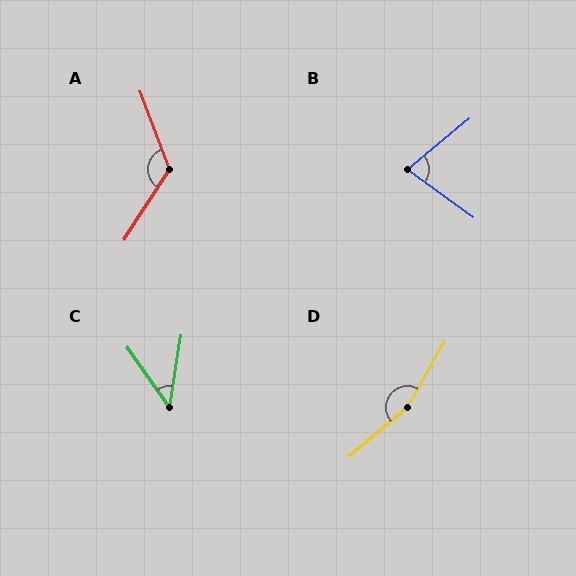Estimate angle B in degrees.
Approximately 75 degrees.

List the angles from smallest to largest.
C (45°), B (75°), A (126°), D (160°).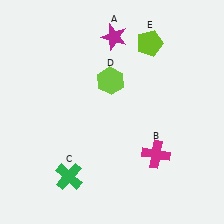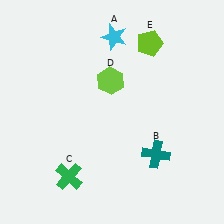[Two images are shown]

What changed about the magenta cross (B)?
In Image 1, B is magenta. In Image 2, it changed to teal.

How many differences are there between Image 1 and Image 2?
There are 2 differences between the two images.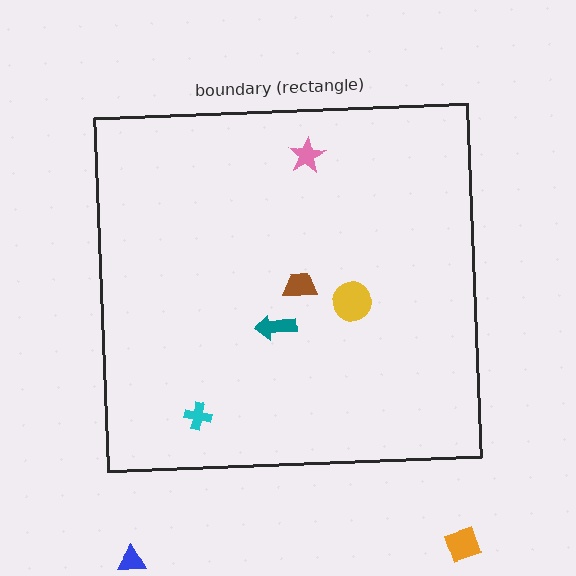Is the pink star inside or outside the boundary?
Inside.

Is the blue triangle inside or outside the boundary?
Outside.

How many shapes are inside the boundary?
5 inside, 2 outside.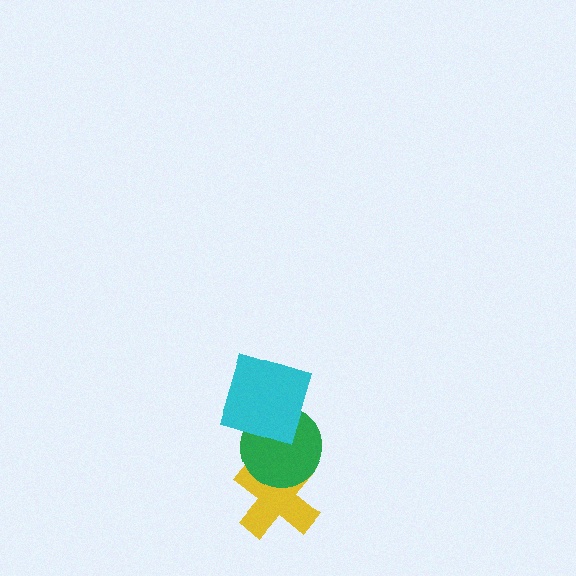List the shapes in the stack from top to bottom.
From top to bottom: the cyan square, the green circle, the yellow cross.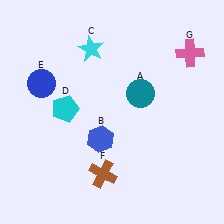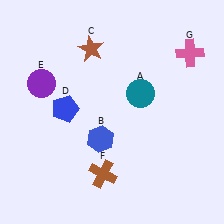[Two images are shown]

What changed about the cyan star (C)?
In Image 1, C is cyan. In Image 2, it changed to brown.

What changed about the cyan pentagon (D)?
In Image 1, D is cyan. In Image 2, it changed to blue.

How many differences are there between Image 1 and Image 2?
There are 3 differences between the two images.